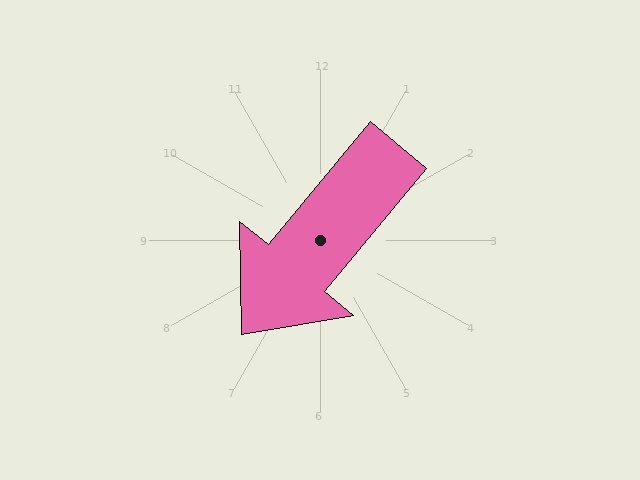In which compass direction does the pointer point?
Southwest.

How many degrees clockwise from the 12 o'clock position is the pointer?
Approximately 220 degrees.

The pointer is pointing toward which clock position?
Roughly 7 o'clock.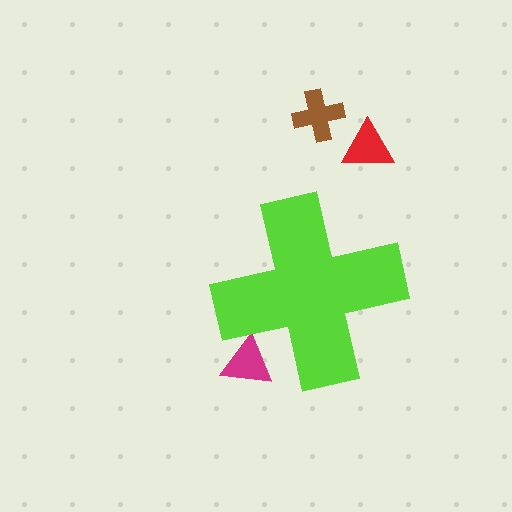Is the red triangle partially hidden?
No, the red triangle is fully visible.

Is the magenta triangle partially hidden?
Yes, the magenta triangle is partially hidden behind the lime cross.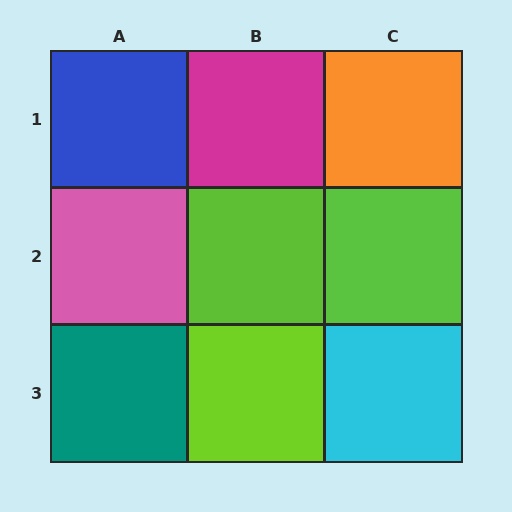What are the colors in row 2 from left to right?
Pink, lime, lime.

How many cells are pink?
1 cell is pink.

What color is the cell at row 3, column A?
Teal.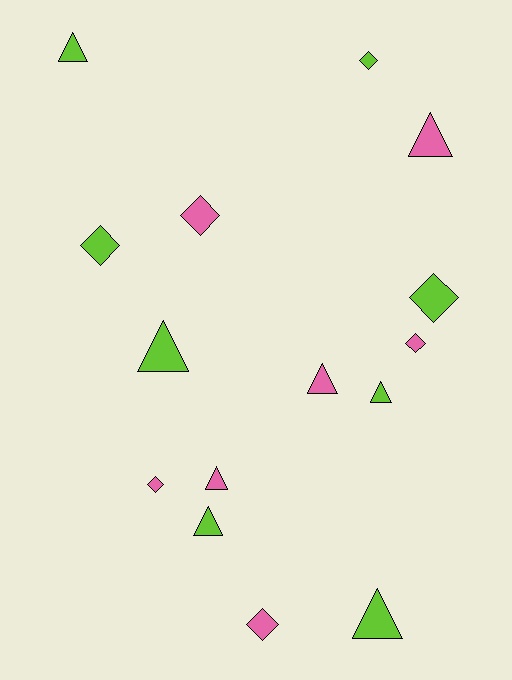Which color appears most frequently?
Lime, with 8 objects.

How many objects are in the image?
There are 15 objects.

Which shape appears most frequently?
Triangle, with 8 objects.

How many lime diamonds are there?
There are 3 lime diamonds.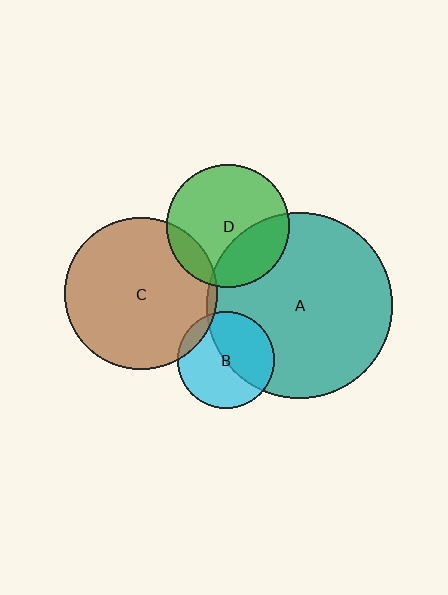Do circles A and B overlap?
Yes.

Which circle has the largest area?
Circle A (teal).